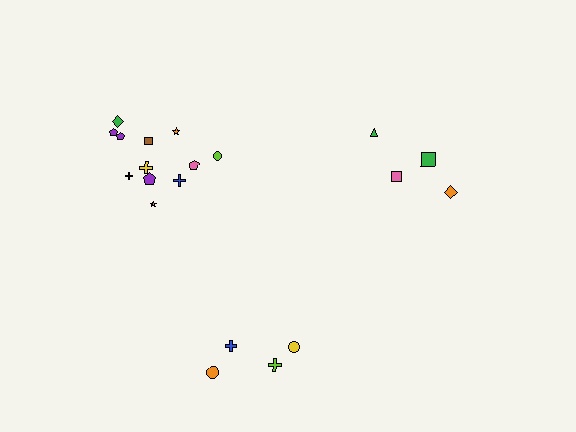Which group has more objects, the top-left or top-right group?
The top-left group.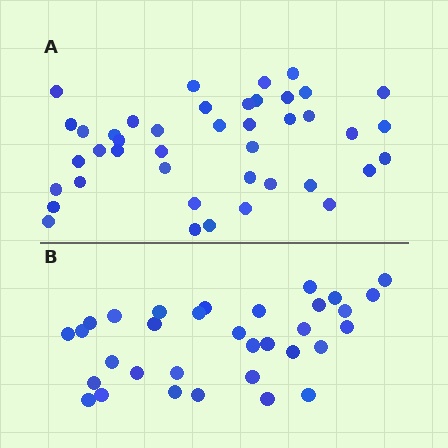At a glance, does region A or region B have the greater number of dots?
Region A (the top region) has more dots.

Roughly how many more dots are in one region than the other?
Region A has roughly 8 or so more dots than region B.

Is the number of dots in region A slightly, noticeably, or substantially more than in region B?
Region A has noticeably more, but not dramatically so. The ratio is roughly 1.3 to 1.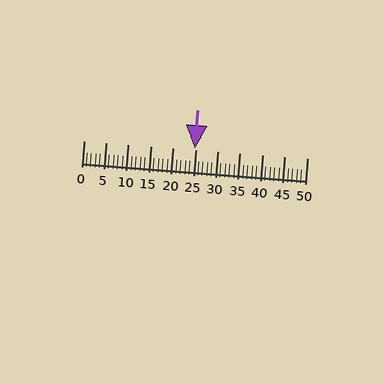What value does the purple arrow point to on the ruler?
The purple arrow points to approximately 25.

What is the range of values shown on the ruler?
The ruler shows values from 0 to 50.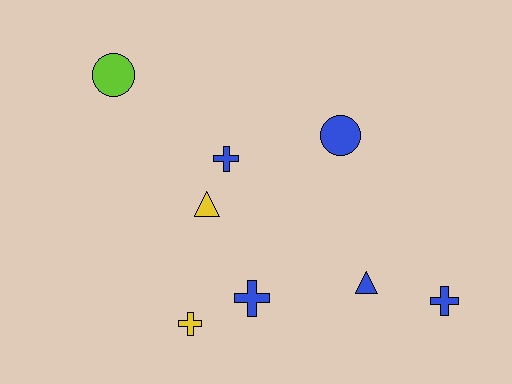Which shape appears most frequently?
Cross, with 4 objects.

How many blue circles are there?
There is 1 blue circle.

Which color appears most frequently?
Blue, with 5 objects.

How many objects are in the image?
There are 8 objects.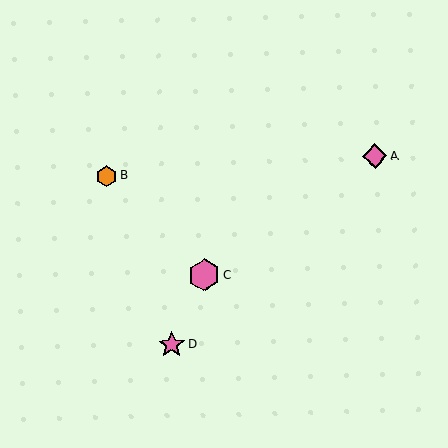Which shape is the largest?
The pink hexagon (labeled C) is the largest.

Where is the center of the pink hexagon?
The center of the pink hexagon is at (204, 275).